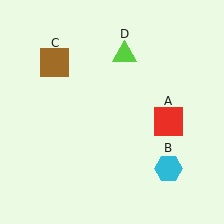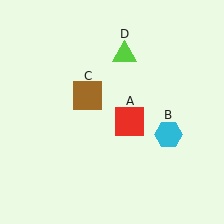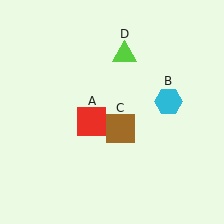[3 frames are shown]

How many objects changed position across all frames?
3 objects changed position: red square (object A), cyan hexagon (object B), brown square (object C).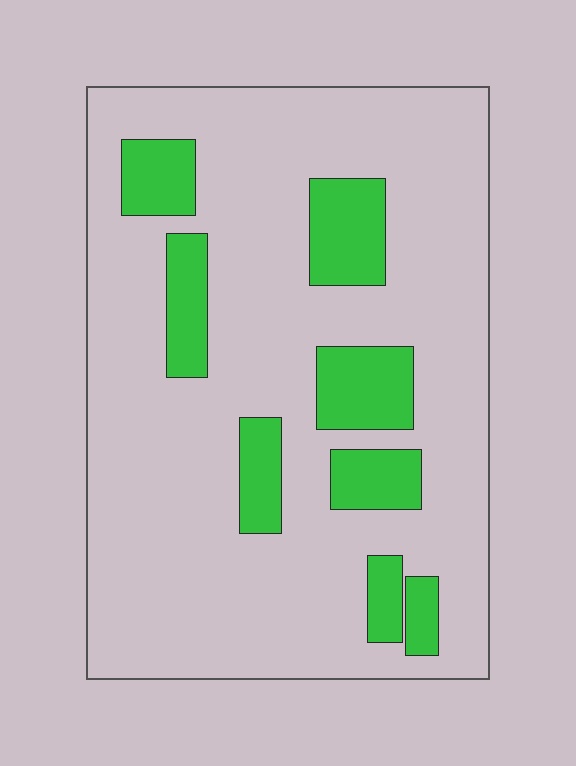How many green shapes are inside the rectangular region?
8.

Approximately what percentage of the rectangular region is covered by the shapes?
Approximately 20%.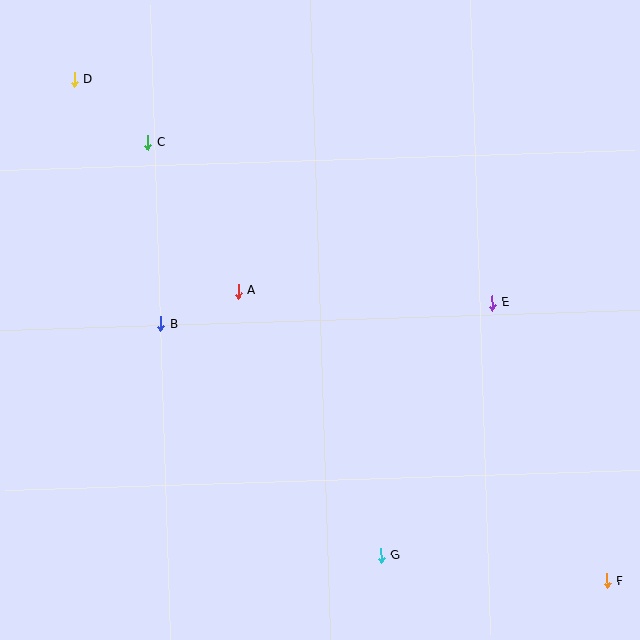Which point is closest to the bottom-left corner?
Point B is closest to the bottom-left corner.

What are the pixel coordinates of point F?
Point F is at (607, 581).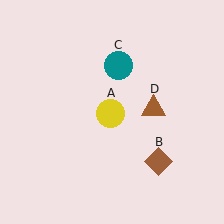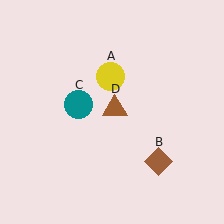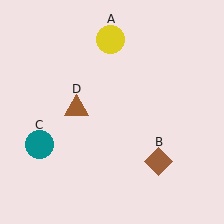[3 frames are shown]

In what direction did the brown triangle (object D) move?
The brown triangle (object D) moved left.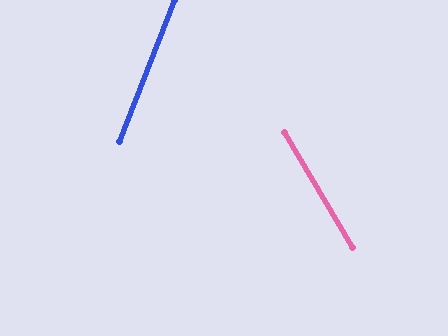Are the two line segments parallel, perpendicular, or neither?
Neither parallel nor perpendicular — they differ by about 52°.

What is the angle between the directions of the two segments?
Approximately 52 degrees.